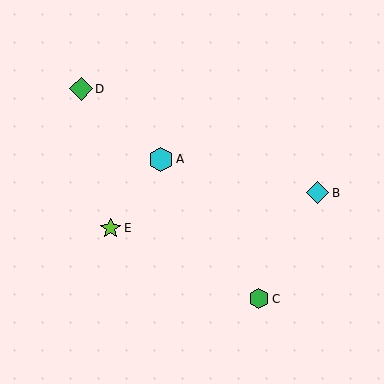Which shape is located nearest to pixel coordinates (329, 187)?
The cyan diamond (labeled B) at (317, 193) is nearest to that location.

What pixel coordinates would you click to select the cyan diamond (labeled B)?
Click at (317, 193) to select the cyan diamond B.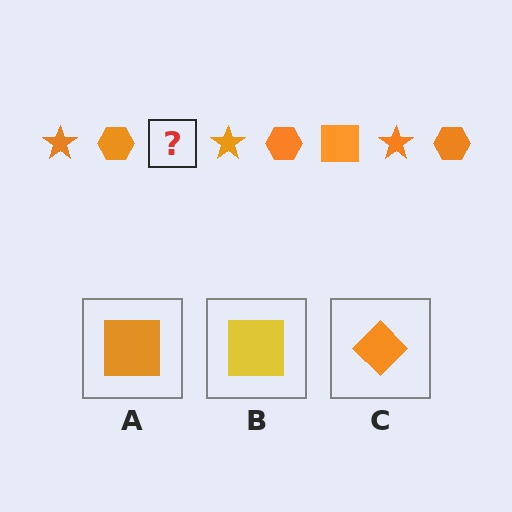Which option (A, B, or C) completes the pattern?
A.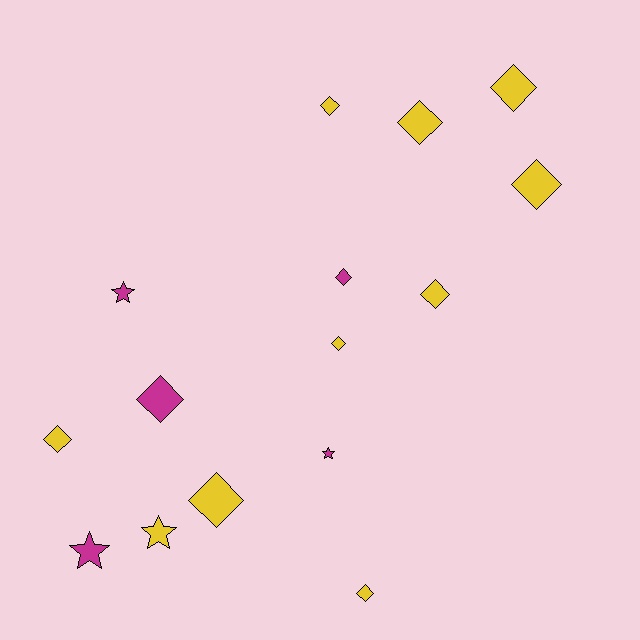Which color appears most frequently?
Yellow, with 10 objects.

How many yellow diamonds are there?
There are 9 yellow diamonds.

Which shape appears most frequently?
Diamond, with 11 objects.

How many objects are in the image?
There are 15 objects.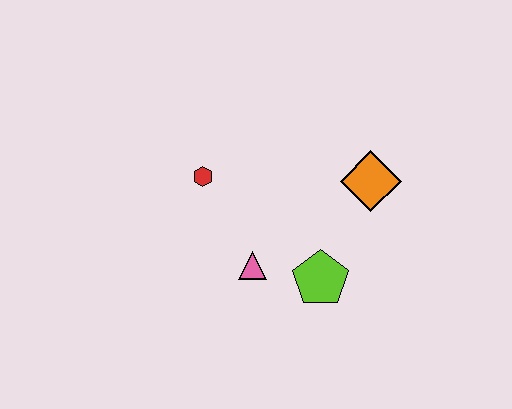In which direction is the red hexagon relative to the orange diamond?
The red hexagon is to the left of the orange diamond.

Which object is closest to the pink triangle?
The lime pentagon is closest to the pink triangle.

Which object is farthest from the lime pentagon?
The red hexagon is farthest from the lime pentagon.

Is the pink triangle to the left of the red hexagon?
No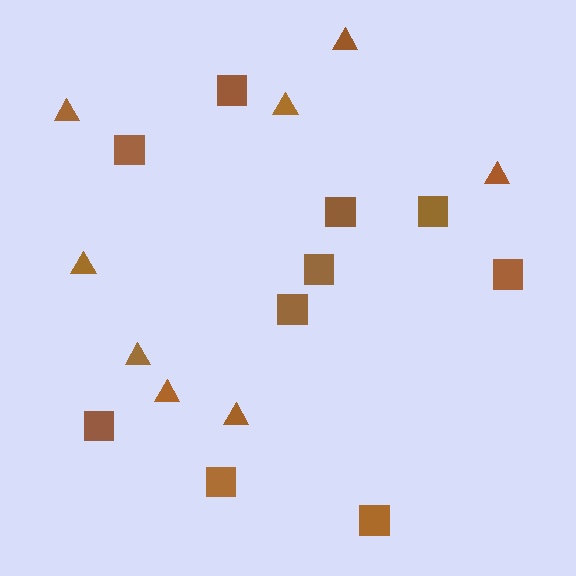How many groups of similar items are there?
There are 2 groups: one group of squares (10) and one group of triangles (8).